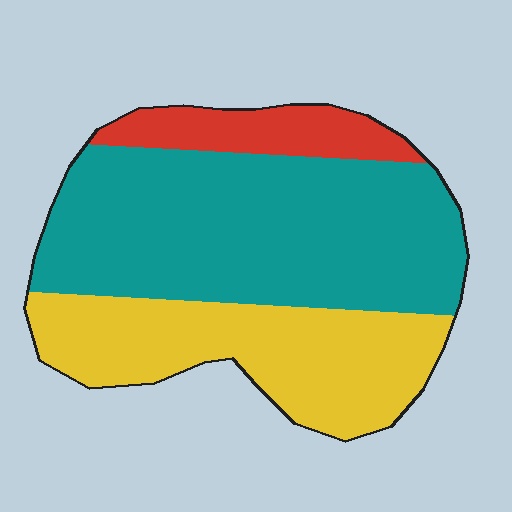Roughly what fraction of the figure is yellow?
Yellow covers around 35% of the figure.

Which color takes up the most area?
Teal, at roughly 55%.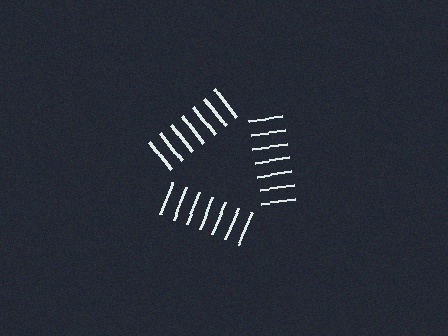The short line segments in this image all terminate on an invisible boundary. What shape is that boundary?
An illusory triangle — the line segments terminate on its edges but no continuous stroke is drawn.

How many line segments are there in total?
21 — 7 along each of the 3 edges.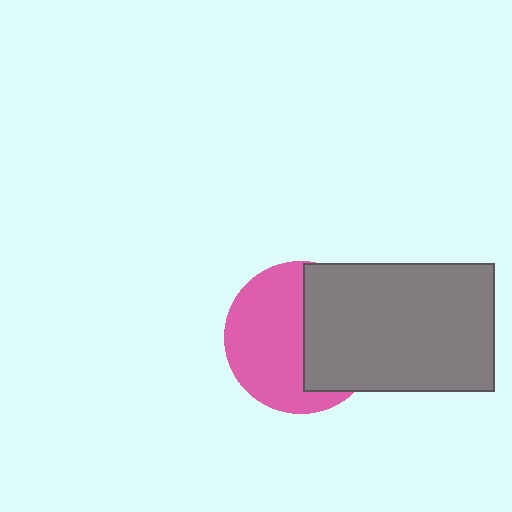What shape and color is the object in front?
The object in front is a gray rectangle.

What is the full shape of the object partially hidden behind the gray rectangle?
The partially hidden object is a pink circle.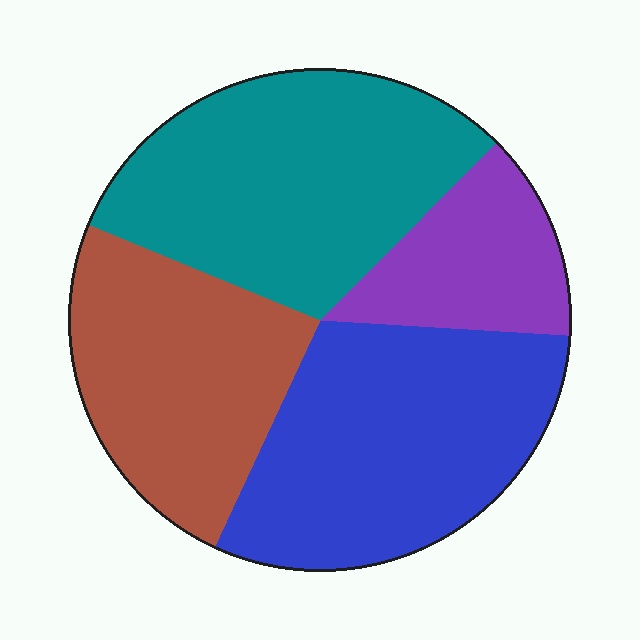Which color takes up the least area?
Purple, at roughly 15%.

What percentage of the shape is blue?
Blue takes up about one third (1/3) of the shape.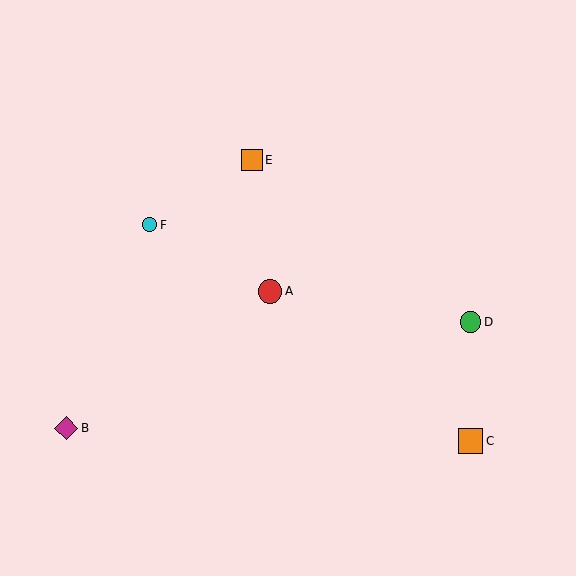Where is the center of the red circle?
The center of the red circle is at (270, 291).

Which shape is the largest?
The orange square (labeled C) is the largest.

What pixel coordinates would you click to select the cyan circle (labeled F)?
Click at (150, 225) to select the cyan circle F.